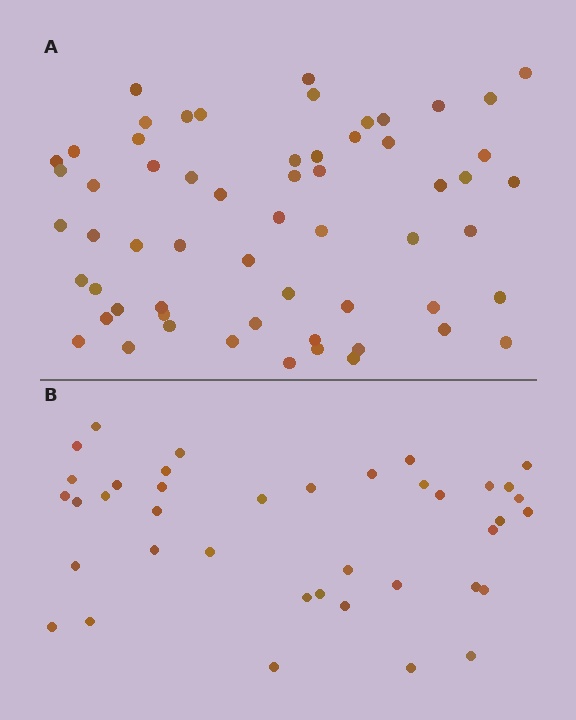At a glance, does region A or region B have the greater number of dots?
Region A (the top region) has more dots.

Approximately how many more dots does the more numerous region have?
Region A has approximately 20 more dots than region B.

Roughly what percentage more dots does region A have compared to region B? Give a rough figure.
About 55% more.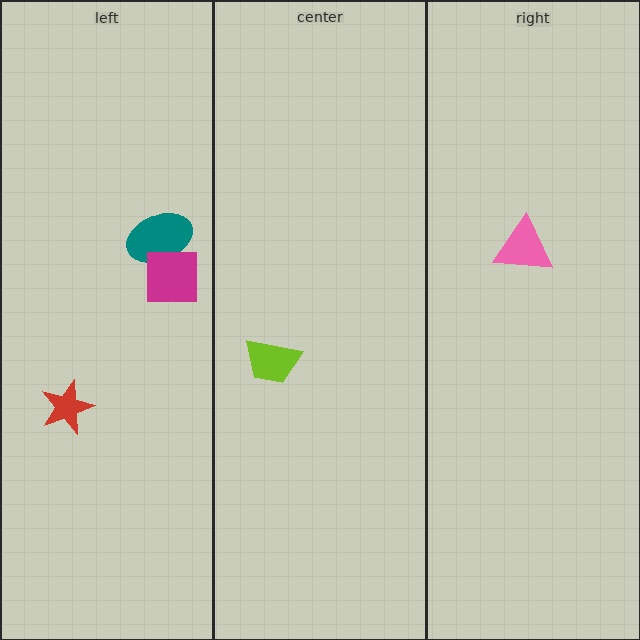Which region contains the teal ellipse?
The left region.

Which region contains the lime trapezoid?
The center region.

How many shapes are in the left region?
3.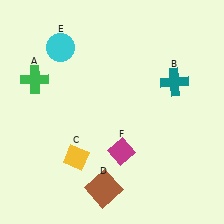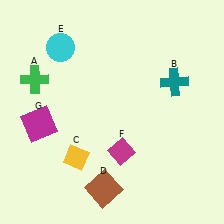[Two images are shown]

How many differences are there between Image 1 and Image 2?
There is 1 difference between the two images.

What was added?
A magenta square (G) was added in Image 2.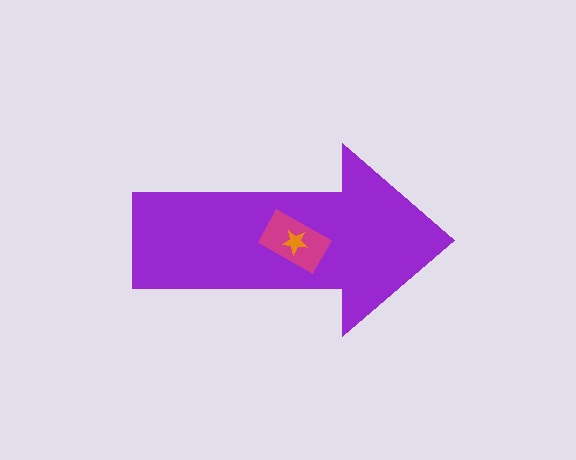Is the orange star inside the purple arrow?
Yes.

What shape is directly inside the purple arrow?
The magenta rectangle.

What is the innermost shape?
The orange star.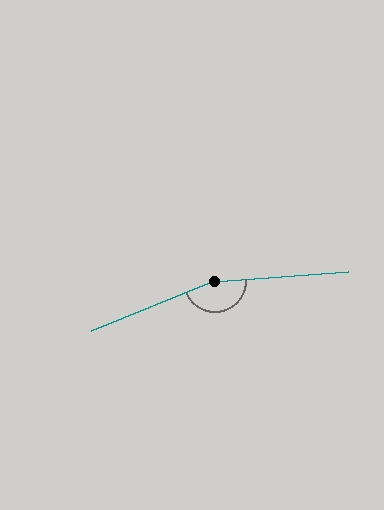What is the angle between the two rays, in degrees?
Approximately 162 degrees.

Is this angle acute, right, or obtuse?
It is obtuse.